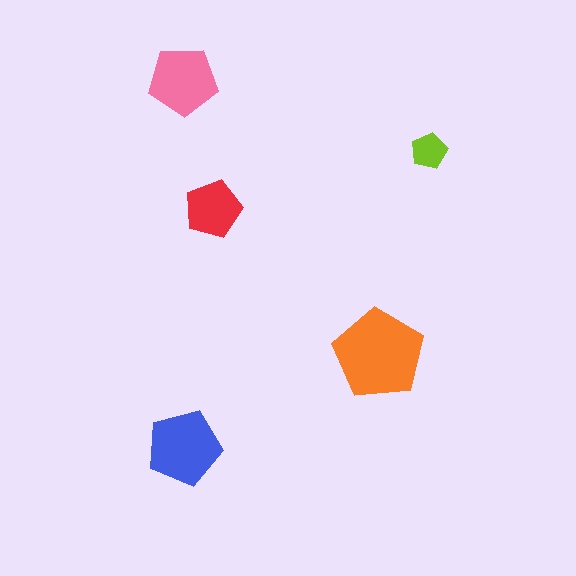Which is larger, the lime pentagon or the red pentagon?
The red one.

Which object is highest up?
The pink pentagon is topmost.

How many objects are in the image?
There are 5 objects in the image.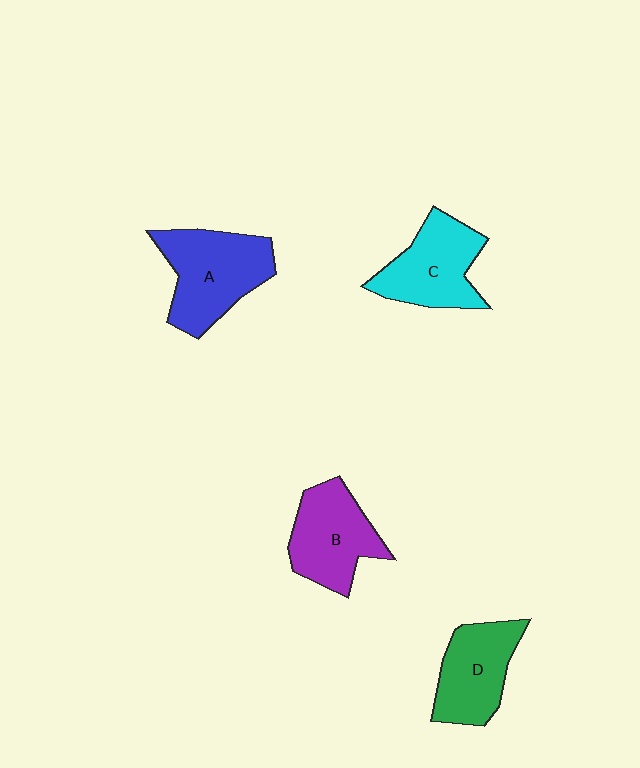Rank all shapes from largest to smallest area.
From largest to smallest: A (blue), C (cyan), B (purple), D (green).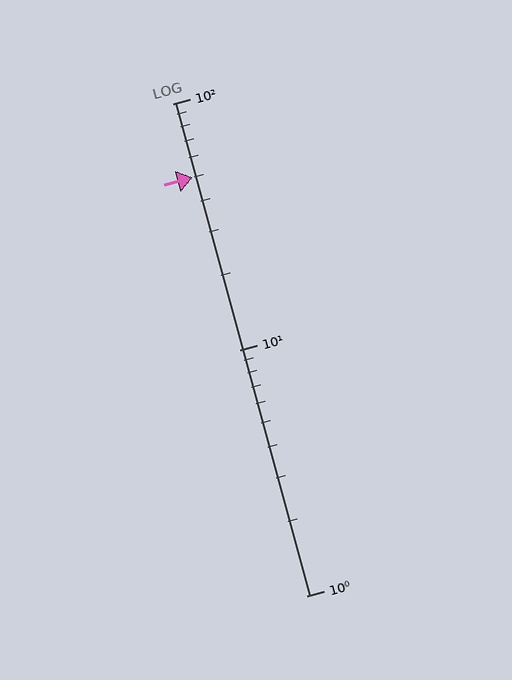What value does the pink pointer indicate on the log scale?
The pointer indicates approximately 50.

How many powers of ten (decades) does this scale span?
The scale spans 2 decades, from 1 to 100.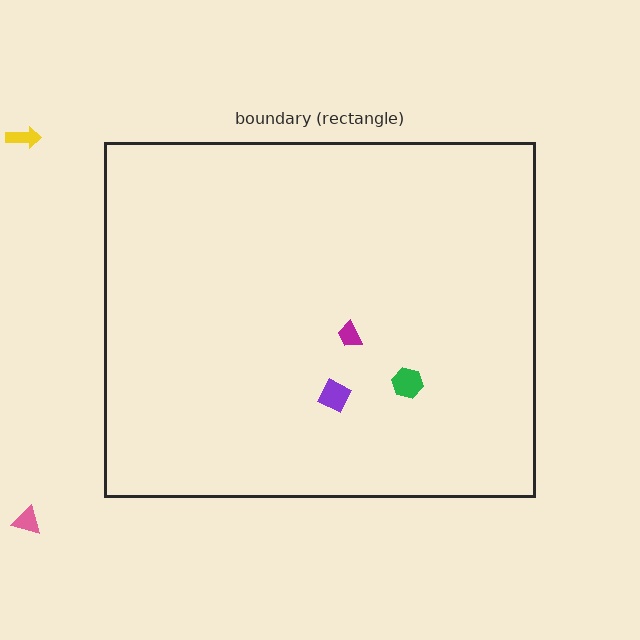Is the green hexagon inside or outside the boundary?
Inside.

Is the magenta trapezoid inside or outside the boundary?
Inside.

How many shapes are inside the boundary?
3 inside, 2 outside.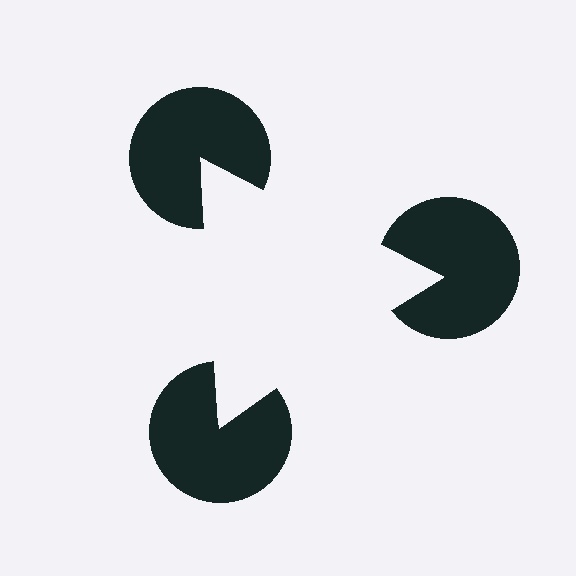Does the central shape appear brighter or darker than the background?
It typically appears slightly brighter than the background, even though no actual brightness change is drawn.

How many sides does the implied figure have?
3 sides.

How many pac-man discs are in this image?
There are 3 — one at each vertex of the illusory triangle.